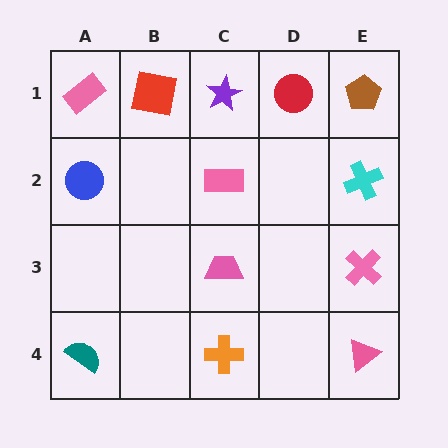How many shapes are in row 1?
5 shapes.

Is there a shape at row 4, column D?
No, that cell is empty.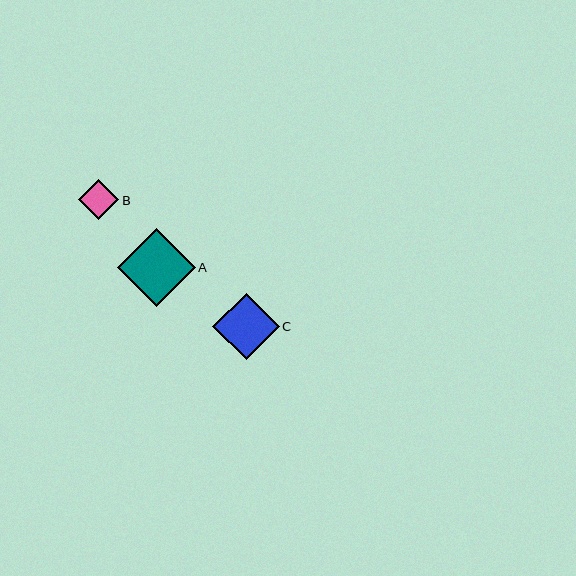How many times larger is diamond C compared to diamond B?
Diamond C is approximately 1.7 times the size of diamond B.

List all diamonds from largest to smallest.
From largest to smallest: A, C, B.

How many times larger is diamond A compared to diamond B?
Diamond A is approximately 2.0 times the size of diamond B.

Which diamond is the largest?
Diamond A is the largest with a size of approximately 78 pixels.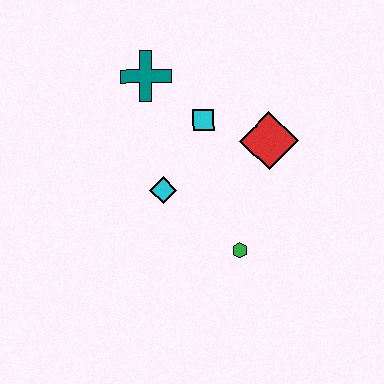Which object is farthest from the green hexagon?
The teal cross is farthest from the green hexagon.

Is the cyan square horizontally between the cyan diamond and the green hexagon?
Yes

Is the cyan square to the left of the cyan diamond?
No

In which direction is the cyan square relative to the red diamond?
The cyan square is to the left of the red diamond.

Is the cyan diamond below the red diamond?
Yes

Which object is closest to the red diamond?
The cyan square is closest to the red diamond.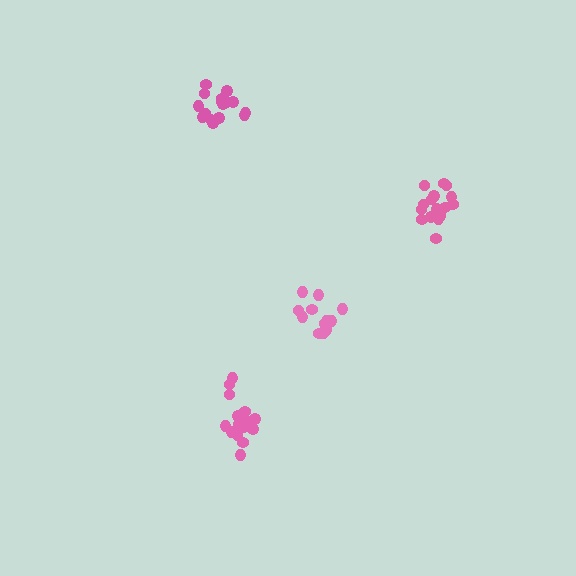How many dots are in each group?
Group 1: 15 dots, Group 2: 16 dots, Group 3: 13 dots, Group 4: 17 dots (61 total).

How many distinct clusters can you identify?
There are 4 distinct clusters.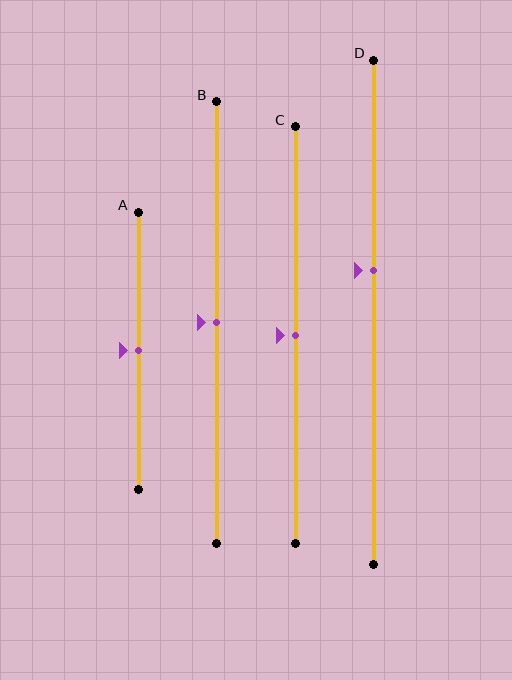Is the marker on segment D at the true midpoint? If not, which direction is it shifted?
No, the marker on segment D is shifted upward by about 8% of the segment length.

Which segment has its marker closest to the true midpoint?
Segment A has its marker closest to the true midpoint.